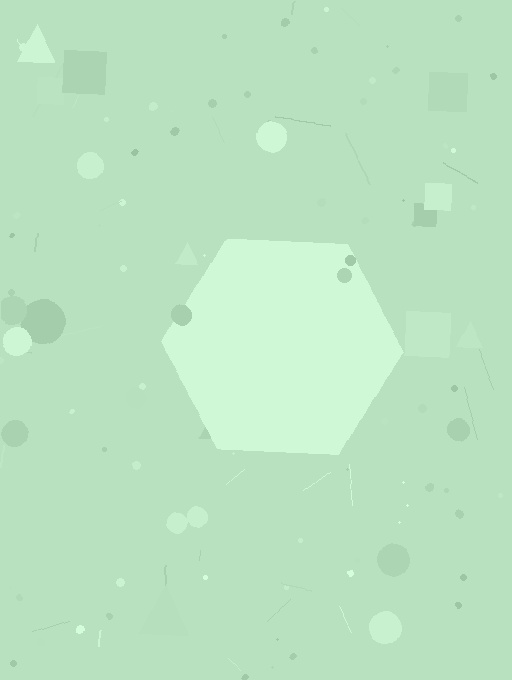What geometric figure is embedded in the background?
A hexagon is embedded in the background.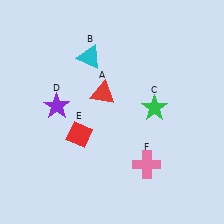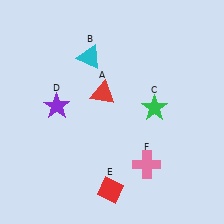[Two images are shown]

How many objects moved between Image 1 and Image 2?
1 object moved between the two images.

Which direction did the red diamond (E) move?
The red diamond (E) moved down.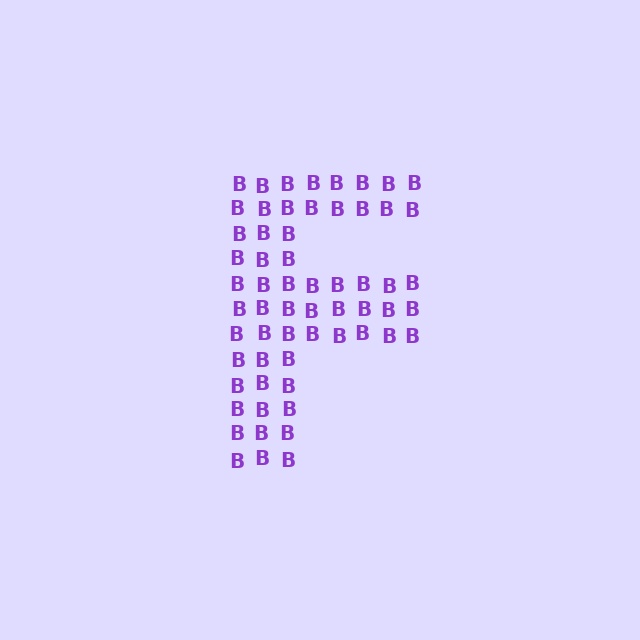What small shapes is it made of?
It is made of small letter B's.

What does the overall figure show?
The overall figure shows the letter F.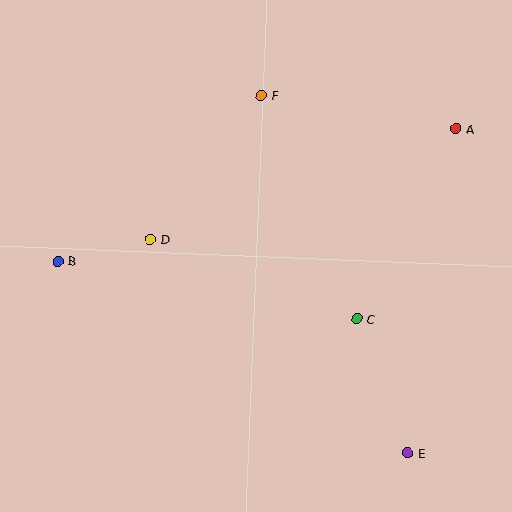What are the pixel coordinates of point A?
Point A is at (456, 129).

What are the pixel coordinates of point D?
Point D is at (150, 240).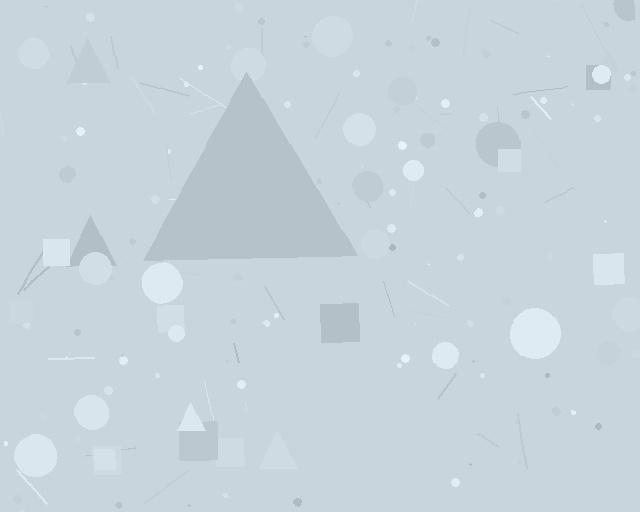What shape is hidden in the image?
A triangle is hidden in the image.